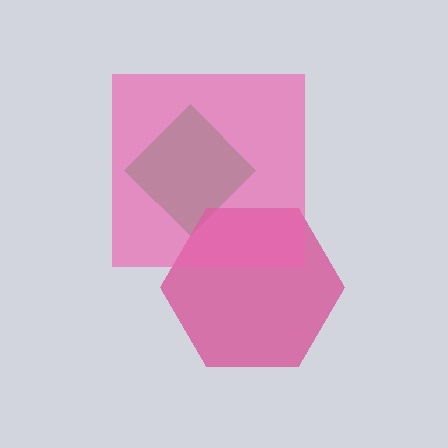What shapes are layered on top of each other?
The layered shapes are: a green diamond, a magenta hexagon, a pink square.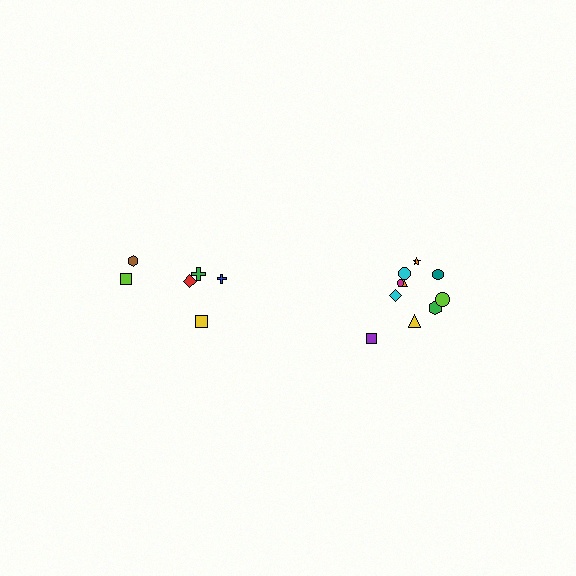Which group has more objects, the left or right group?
The right group.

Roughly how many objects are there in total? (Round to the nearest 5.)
Roughly 15 objects in total.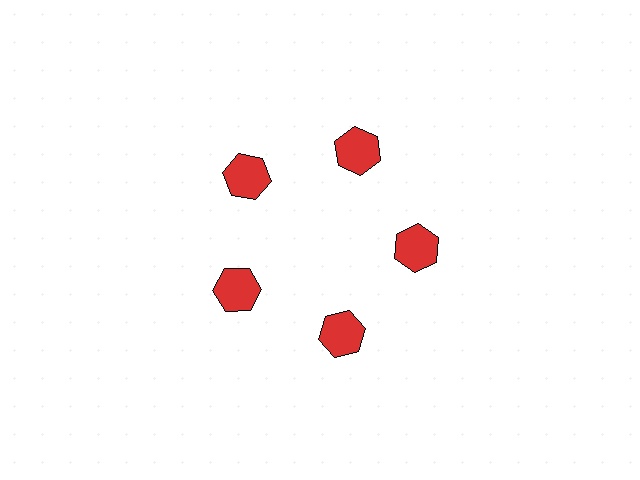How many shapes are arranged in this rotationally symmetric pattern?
There are 5 shapes, arranged in 5 groups of 1.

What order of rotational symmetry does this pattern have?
This pattern has 5-fold rotational symmetry.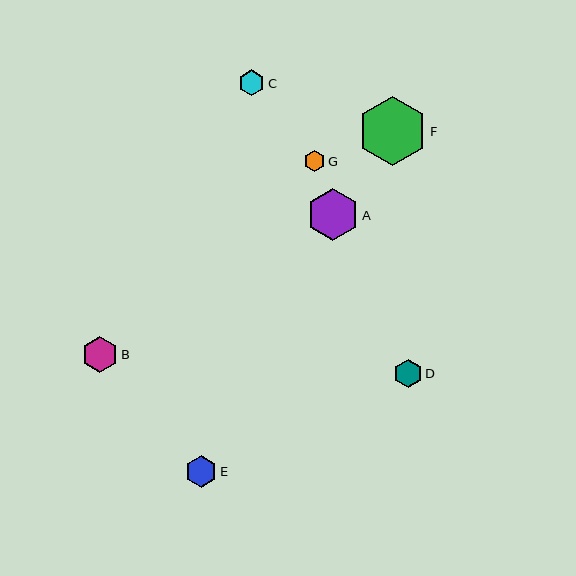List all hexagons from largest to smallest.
From largest to smallest: F, A, B, E, D, C, G.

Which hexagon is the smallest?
Hexagon G is the smallest with a size of approximately 21 pixels.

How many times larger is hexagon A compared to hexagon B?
Hexagon A is approximately 1.4 times the size of hexagon B.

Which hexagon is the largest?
Hexagon F is the largest with a size of approximately 69 pixels.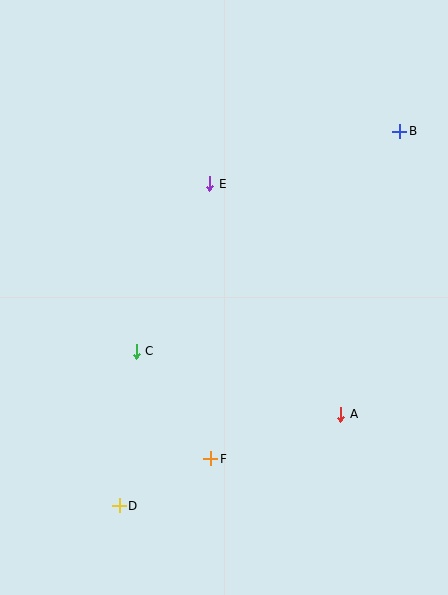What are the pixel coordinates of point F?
Point F is at (211, 459).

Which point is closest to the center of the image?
Point C at (136, 351) is closest to the center.